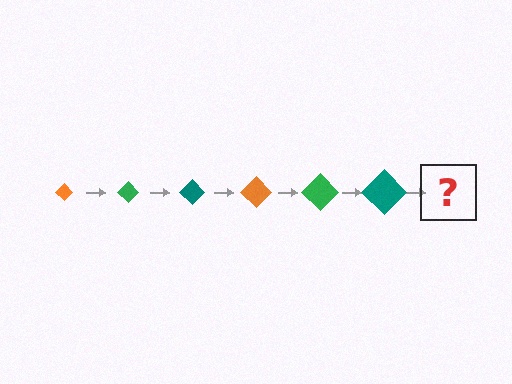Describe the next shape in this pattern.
It should be an orange diamond, larger than the previous one.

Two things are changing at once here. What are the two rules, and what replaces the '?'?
The two rules are that the diamond grows larger each step and the color cycles through orange, green, and teal. The '?' should be an orange diamond, larger than the previous one.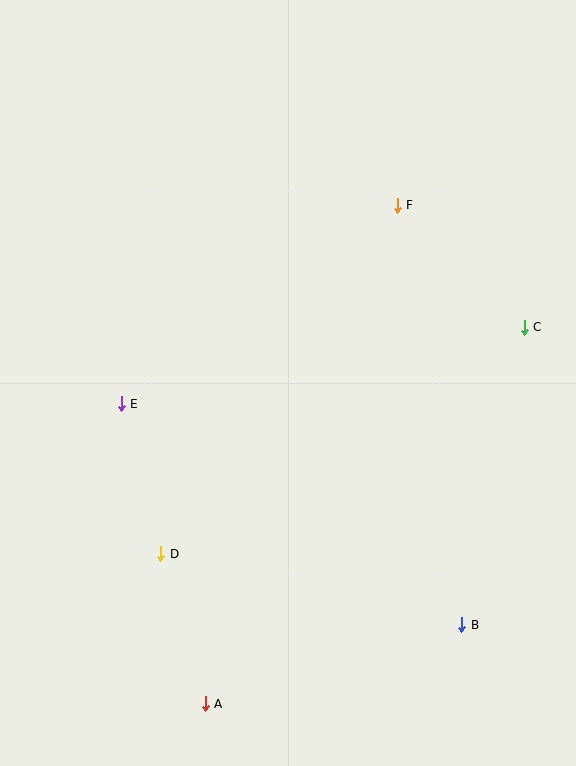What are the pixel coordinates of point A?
Point A is at (205, 704).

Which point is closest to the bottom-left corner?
Point A is closest to the bottom-left corner.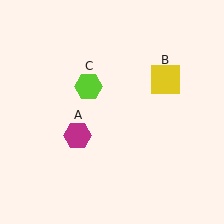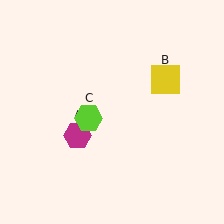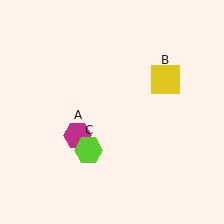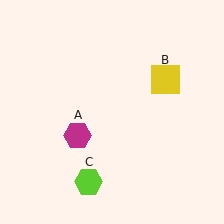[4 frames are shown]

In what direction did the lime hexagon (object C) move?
The lime hexagon (object C) moved down.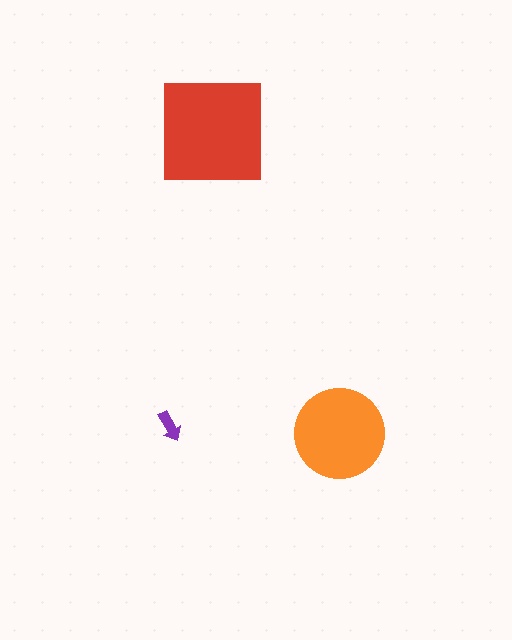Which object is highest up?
The red square is topmost.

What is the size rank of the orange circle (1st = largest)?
2nd.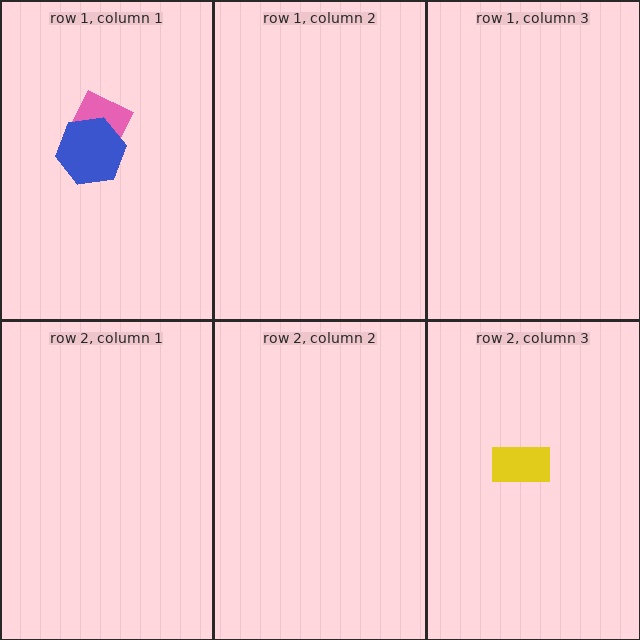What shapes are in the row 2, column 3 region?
The yellow rectangle.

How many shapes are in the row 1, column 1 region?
2.